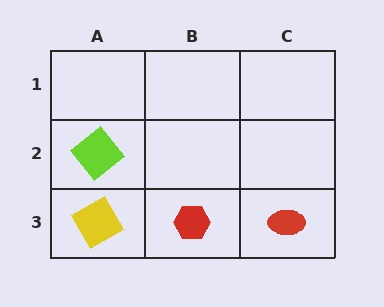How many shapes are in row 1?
0 shapes.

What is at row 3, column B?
A red hexagon.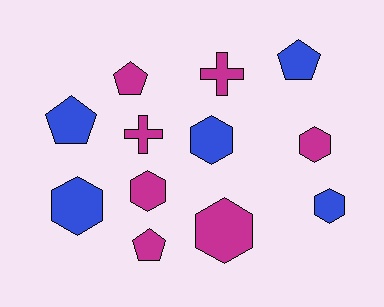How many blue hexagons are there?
There are 3 blue hexagons.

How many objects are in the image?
There are 12 objects.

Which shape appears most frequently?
Hexagon, with 6 objects.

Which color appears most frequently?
Magenta, with 7 objects.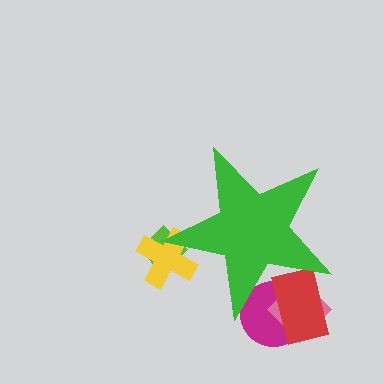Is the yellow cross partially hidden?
Yes, the yellow cross is partially hidden behind the green star.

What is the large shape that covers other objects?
A green star.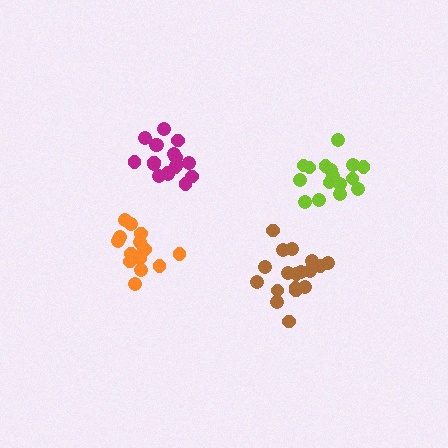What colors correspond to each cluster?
The clusters are colored: lime, magenta, brown, orange.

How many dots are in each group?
Group 1: 17 dots, Group 2: 18 dots, Group 3: 18 dots, Group 4: 15 dots (68 total).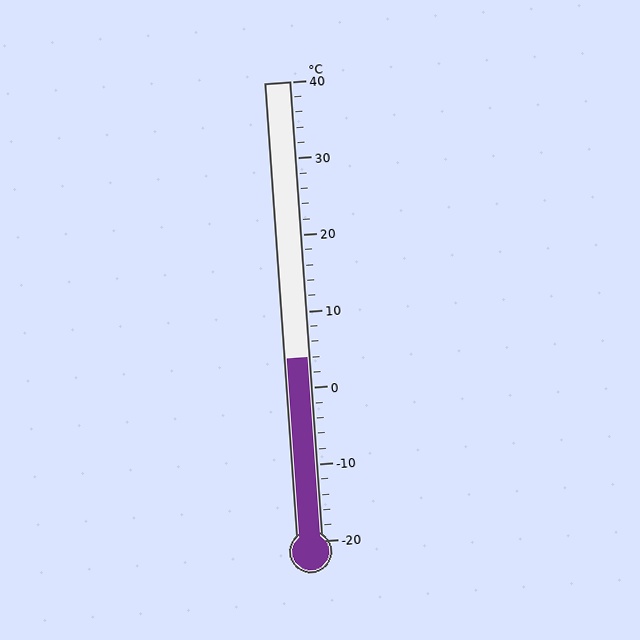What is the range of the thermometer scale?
The thermometer scale ranges from -20°C to 40°C.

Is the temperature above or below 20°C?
The temperature is below 20°C.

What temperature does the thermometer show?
The thermometer shows approximately 4°C.